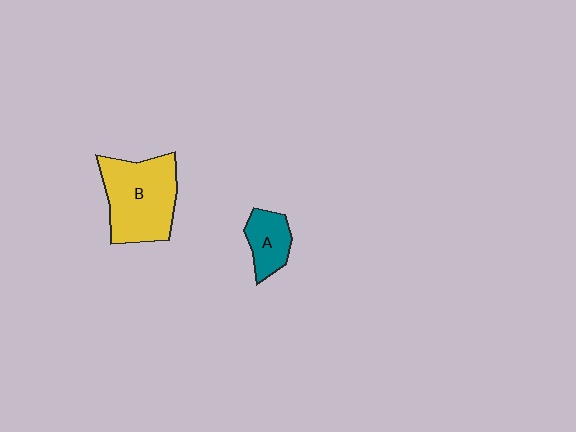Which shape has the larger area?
Shape B (yellow).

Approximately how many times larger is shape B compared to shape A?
Approximately 2.3 times.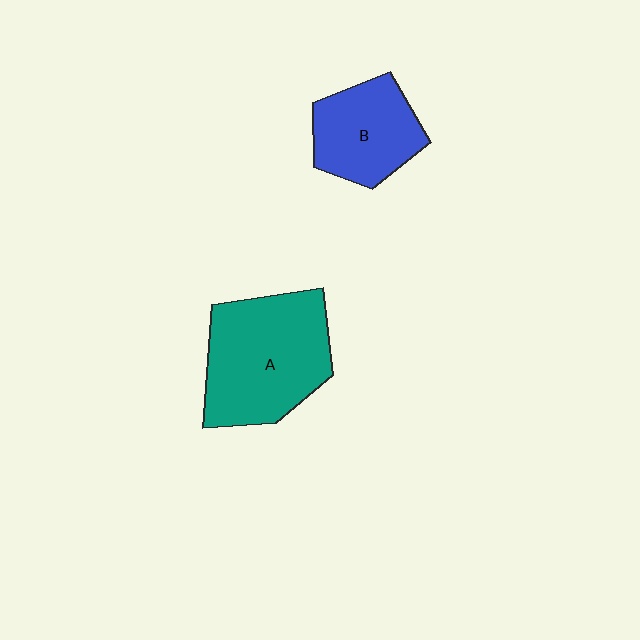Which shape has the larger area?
Shape A (teal).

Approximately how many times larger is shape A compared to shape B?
Approximately 1.6 times.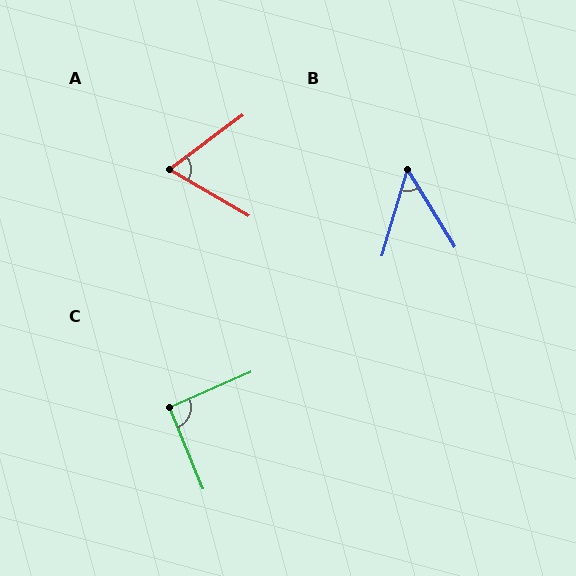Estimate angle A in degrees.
Approximately 67 degrees.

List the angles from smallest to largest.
B (48°), A (67°), C (91°).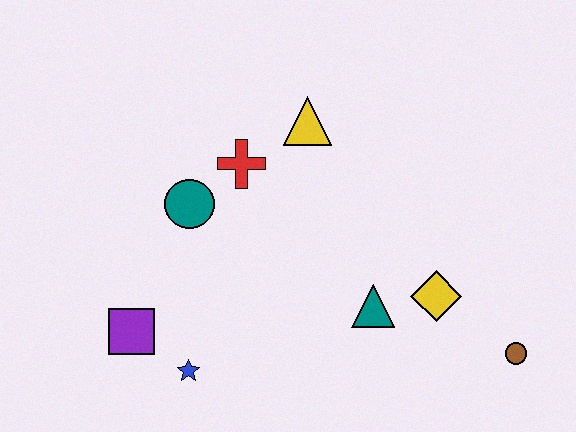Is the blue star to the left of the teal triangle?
Yes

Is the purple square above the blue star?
Yes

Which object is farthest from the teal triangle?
The purple square is farthest from the teal triangle.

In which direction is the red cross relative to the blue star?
The red cross is above the blue star.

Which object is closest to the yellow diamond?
The teal triangle is closest to the yellow diamond.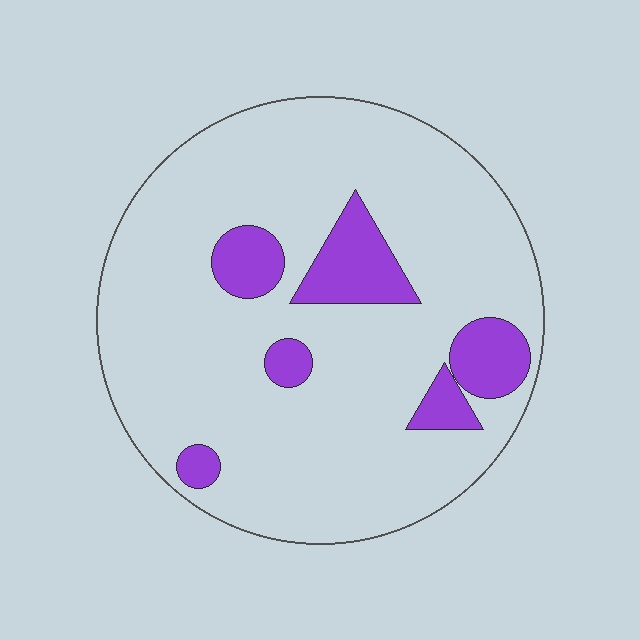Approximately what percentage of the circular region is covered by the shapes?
Approximately 15%.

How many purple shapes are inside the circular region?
6.